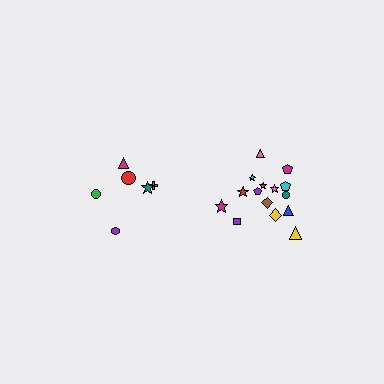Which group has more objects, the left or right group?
The right group.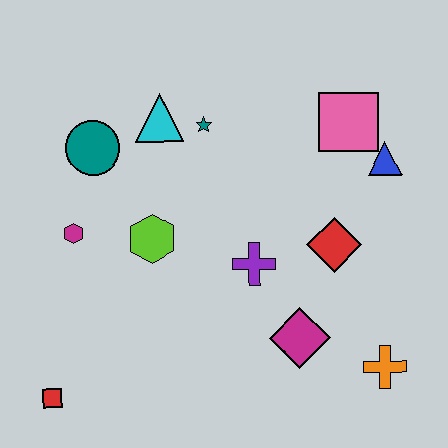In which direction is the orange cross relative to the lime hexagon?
The orange cross is to the right of the lime hexagon.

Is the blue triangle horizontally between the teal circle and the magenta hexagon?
No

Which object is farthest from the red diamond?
The red square is farthest from the red diamond.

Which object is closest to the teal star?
The cyan triangle is closest to the teal star.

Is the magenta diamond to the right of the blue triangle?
No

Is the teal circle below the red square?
No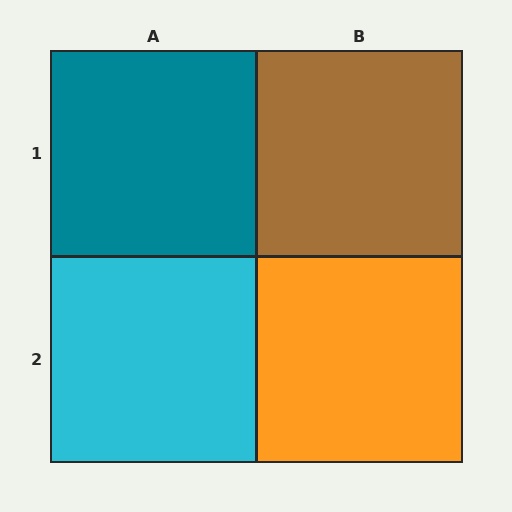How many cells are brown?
1 cell is brown.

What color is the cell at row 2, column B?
Orange.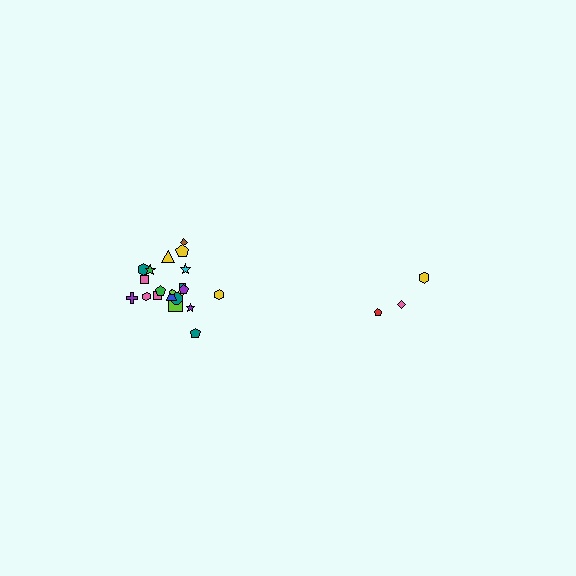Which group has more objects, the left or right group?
The left group.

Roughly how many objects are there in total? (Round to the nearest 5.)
Roughly 25 objects in total.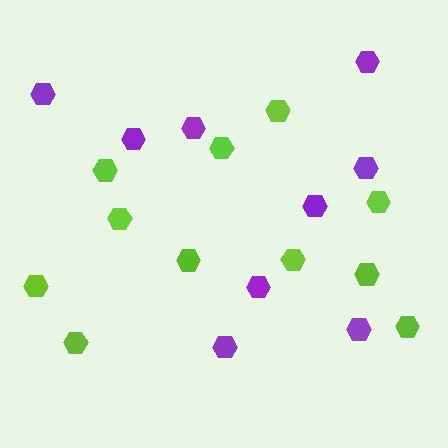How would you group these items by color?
There are 2 groups: one group of purple hexagons (9) and one group of lime hexagons (11).